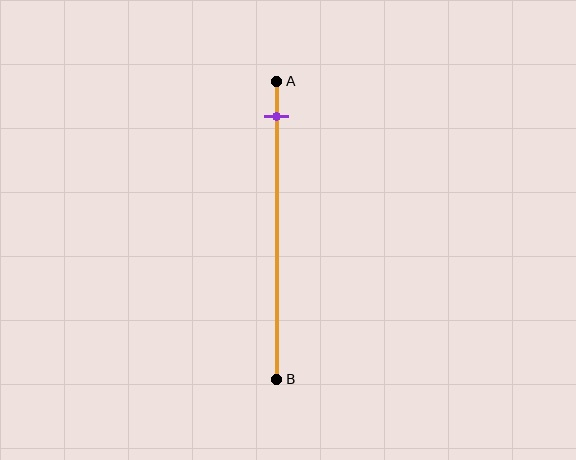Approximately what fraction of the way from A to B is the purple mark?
The purple mark is approximately 10% of the way from A to B.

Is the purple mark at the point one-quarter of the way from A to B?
No, the mark is at about 10% from A, not at the 25% one-quarter point.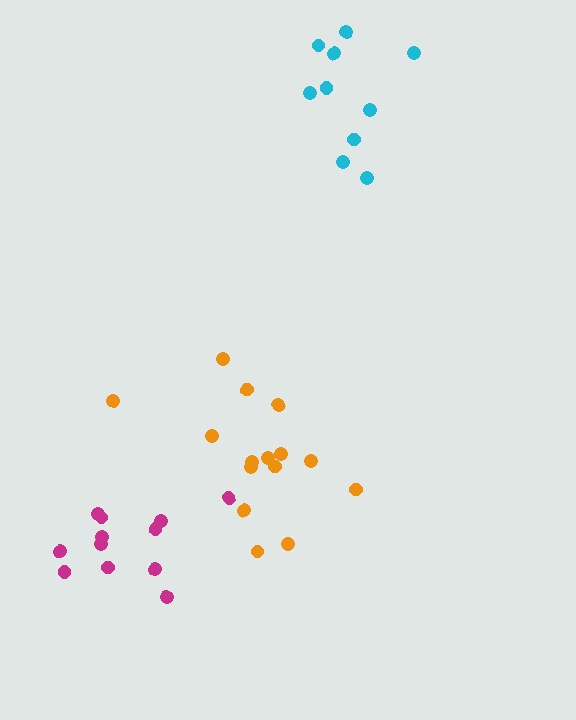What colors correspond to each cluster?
The clusters are colored: orange, magenta, cyan.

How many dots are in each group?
Group 1: 15 dots, Group 2: 12 dots, Group 3: 10 dots (37 total).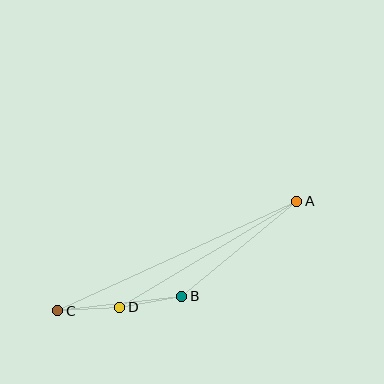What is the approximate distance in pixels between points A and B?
The distance between A and B is approximately 149 pixels.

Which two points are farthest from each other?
Points A and C are farthest from each other.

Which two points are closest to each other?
Points C and D are closest to each other.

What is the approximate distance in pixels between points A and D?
The distance between A and D is approximately 206 pixels.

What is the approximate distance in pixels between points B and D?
The distance between B and D is approximately 63 pixels.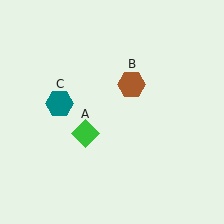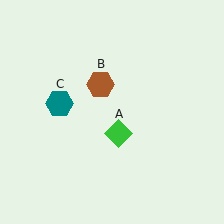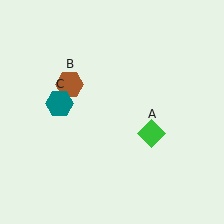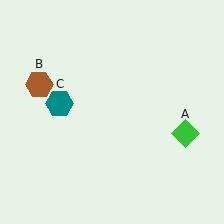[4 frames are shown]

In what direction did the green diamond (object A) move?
The green diamond (object A) moved right.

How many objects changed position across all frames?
2 objects changed position: green diamond (object A), brown hexagon (object B).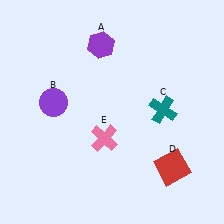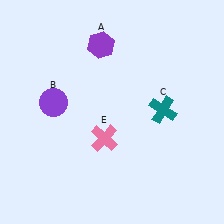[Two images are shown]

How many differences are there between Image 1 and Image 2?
There is 1 difference between the two images.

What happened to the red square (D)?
The red square (D) was removed in Image 2. It was in the bottom-right area of Image 1.